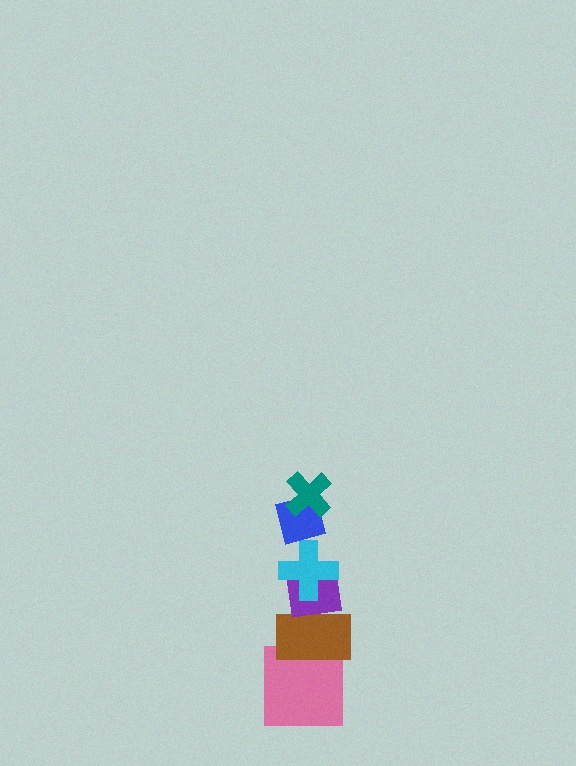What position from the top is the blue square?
The blue square is 2nd from the top.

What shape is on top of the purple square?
The cyan cross is on top of the purple square.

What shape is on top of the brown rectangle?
The purple square is on top of the brown rectangle.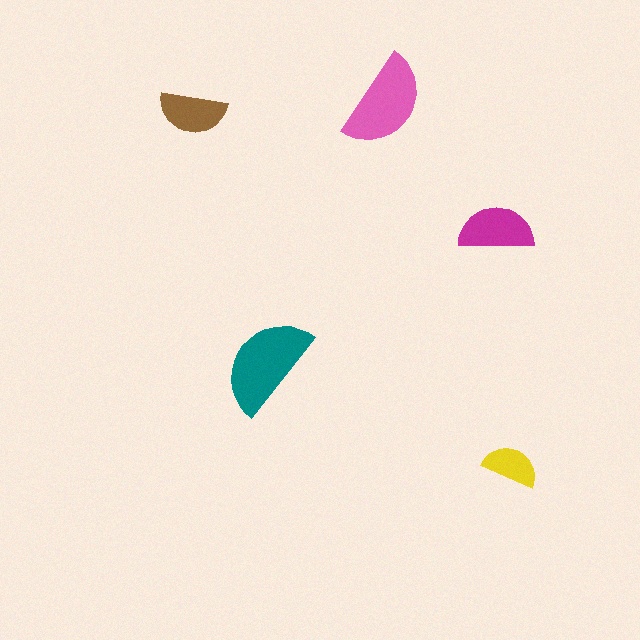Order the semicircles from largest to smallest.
the teal one, the pink one, the magenta one, the brown one, the yellow one.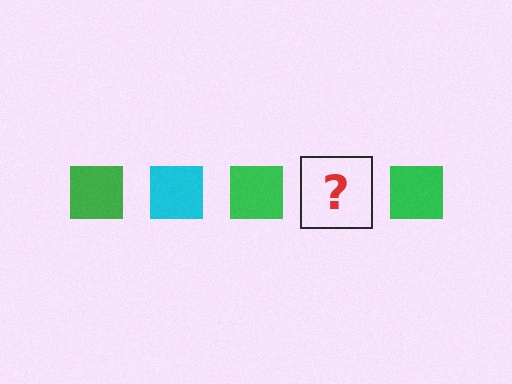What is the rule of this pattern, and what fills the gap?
The rule is that the pattern cycles through green, cyan squares. The gap should be filled with a cyan square.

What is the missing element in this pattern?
The missing element is a cyan square.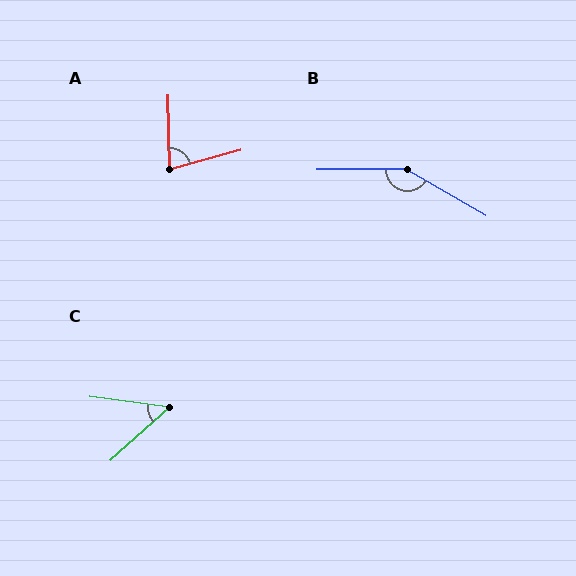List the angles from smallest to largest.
C (50°), A (77°), B (150°).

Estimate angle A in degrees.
Approximately 77 degrees.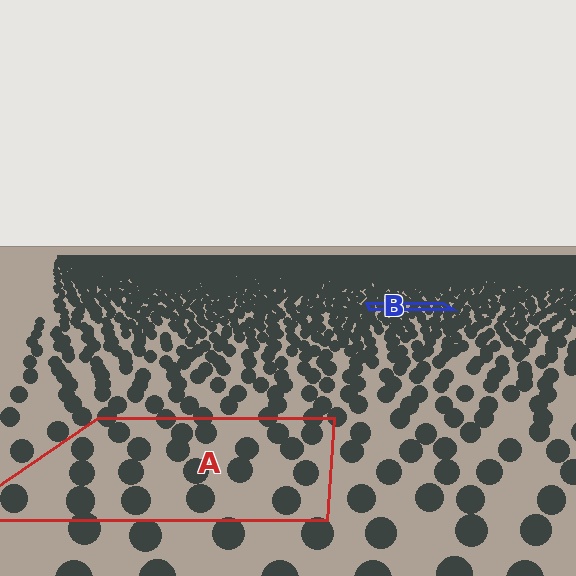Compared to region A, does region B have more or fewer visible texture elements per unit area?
Region B has more texture elements per unit area — they are packed more densely because it is farther away.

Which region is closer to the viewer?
Region A is closer. The texture elements there are larger and more spread out.